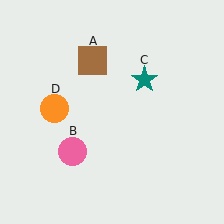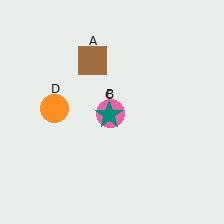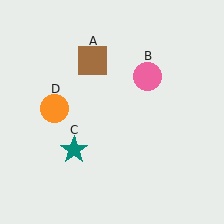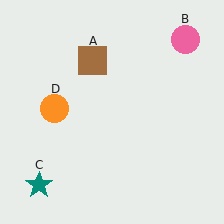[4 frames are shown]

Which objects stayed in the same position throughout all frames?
Brown square (object A) and orange circle (object D) remained stationary.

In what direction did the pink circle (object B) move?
The pink circle (object B) moved up and to the right.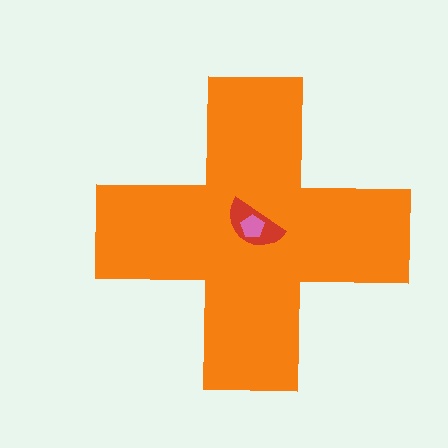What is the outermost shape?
The orange cross.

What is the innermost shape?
The pink pentagon.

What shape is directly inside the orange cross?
The red semicircle.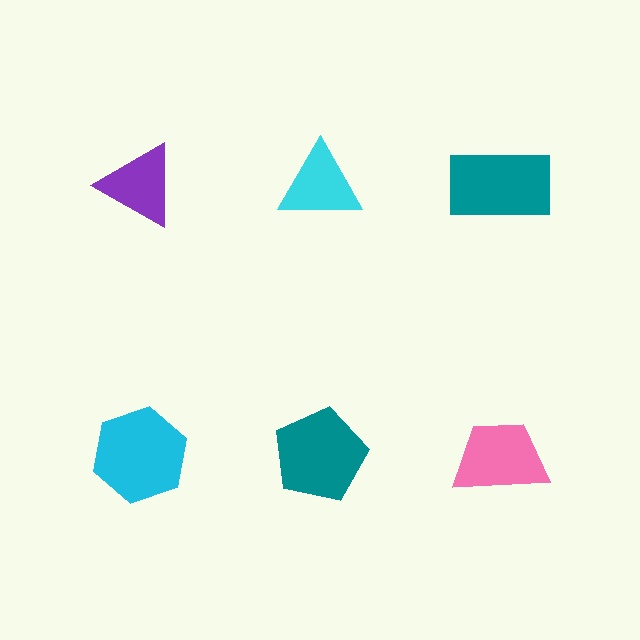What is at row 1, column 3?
A teal rectangle.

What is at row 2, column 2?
A teal pentagon.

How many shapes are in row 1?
3 shapes.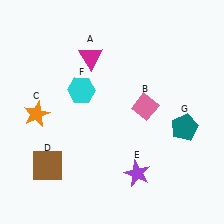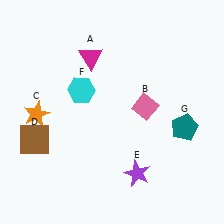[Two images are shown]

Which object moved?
The brown square (D) moved up.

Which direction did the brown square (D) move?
The brown square (D) moved up.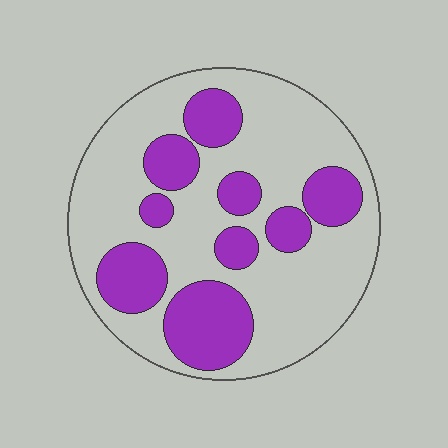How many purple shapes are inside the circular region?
9.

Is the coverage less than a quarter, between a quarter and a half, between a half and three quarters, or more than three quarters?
Between a quarter and a half.